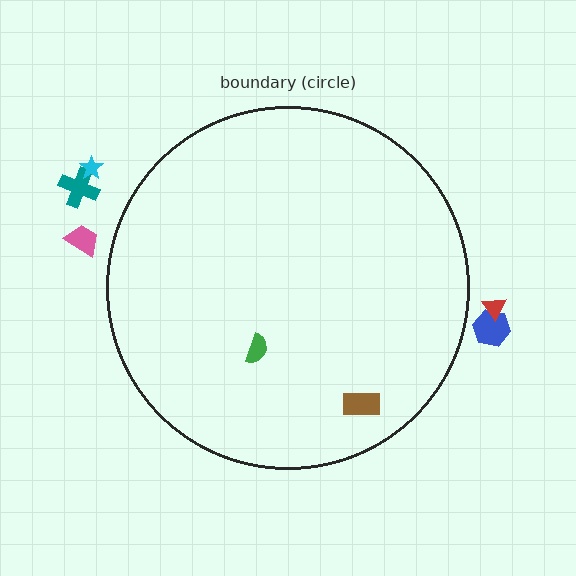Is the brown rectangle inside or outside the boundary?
Inside.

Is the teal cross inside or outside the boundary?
Outside.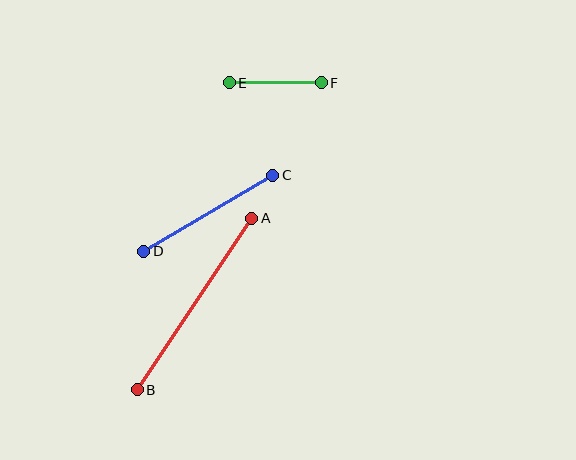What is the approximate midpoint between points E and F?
The midpoint is at approximately (275, 83) pixels.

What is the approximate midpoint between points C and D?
The midpoint is at approximately (208, 213) pixels.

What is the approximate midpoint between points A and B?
The midpoint is at approximately (195, 304) pixels.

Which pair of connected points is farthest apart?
Points A and B are farthest apart.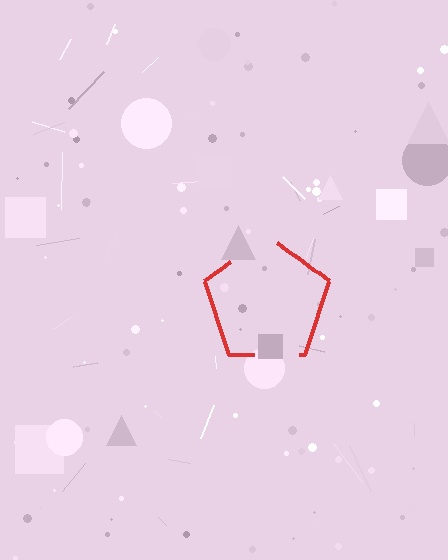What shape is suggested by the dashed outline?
The dashed outline suggests a pentagon.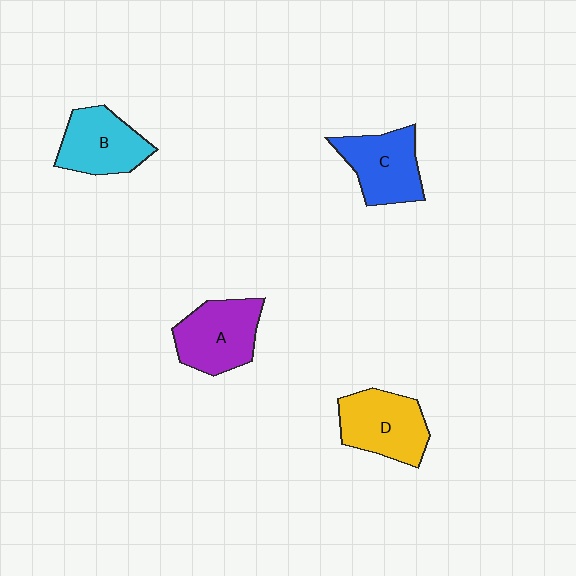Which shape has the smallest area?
Shape B (cyan).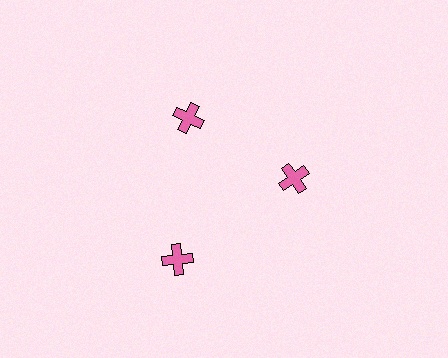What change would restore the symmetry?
The symmetry would be restored by moving it inward, back onto the ring so that all 3 crosses sit at equal angles and equal distance from the center.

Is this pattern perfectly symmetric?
No. The 3 pink crosses are arranged in a ring, but one element near the 7 o'clock position is pushed outward from the center, breaking the 3-fold rotational symmetry.